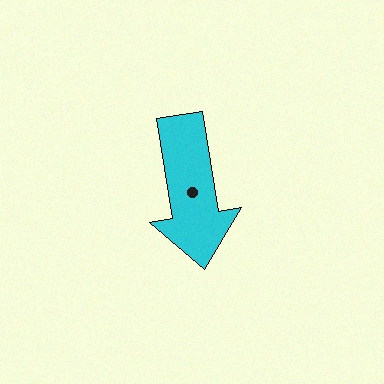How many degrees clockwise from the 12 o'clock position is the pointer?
Approximately 171 degrees.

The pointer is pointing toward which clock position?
Roughly 6 o'clock.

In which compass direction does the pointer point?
South.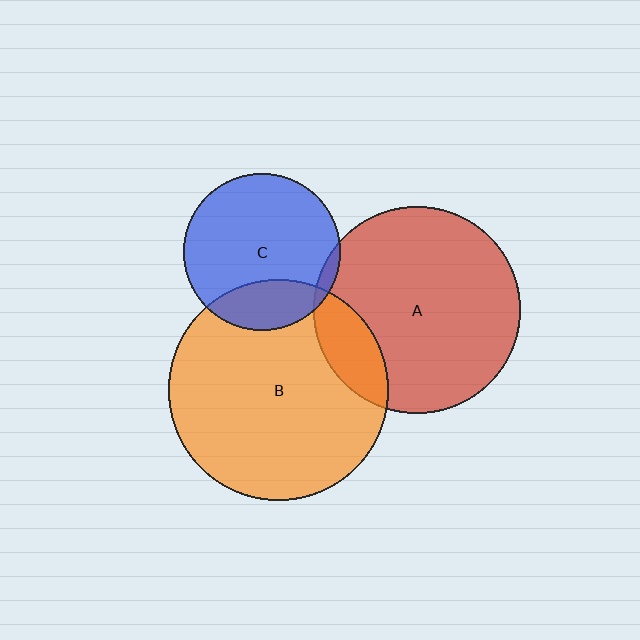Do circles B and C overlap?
Yes.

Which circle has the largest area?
Circle B (orange).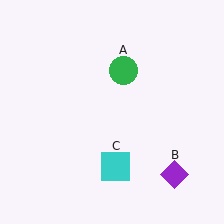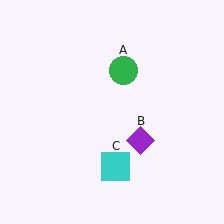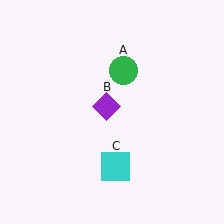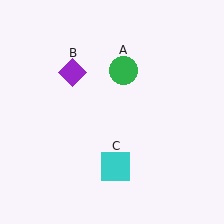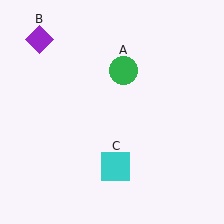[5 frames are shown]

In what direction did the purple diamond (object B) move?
The purple diamond (object B) moved up and to the left.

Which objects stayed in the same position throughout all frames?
Green circle (object A) and cyan square (object C) remained stationary.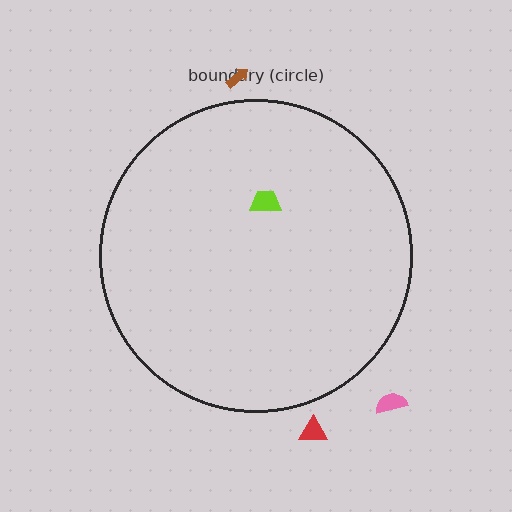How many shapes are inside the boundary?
1 inside, 3 outside.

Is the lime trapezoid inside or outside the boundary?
Inside.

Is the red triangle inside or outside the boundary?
Outside.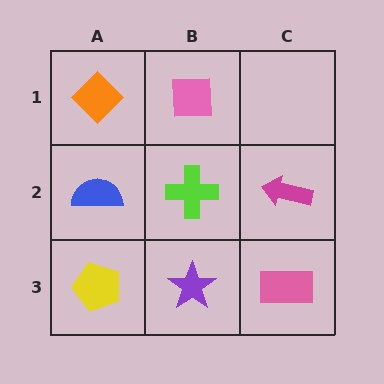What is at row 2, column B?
A lime cross.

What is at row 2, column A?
A blue semicircle.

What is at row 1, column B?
A pink square.